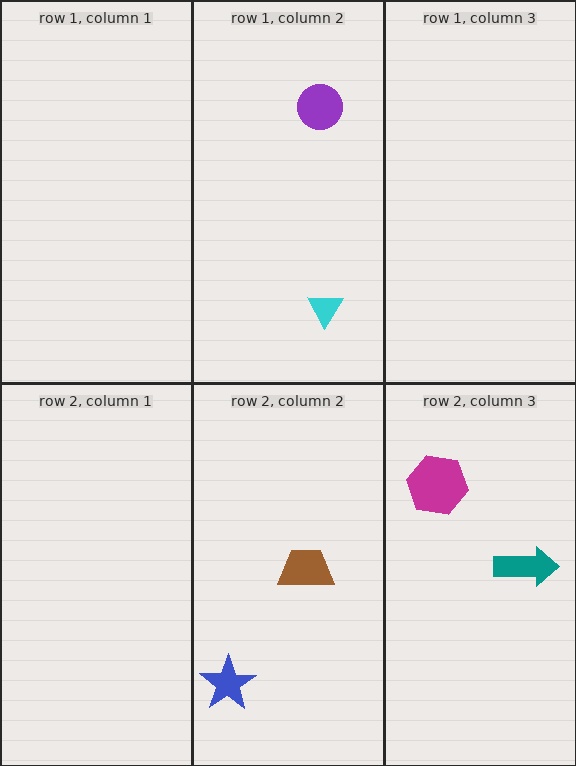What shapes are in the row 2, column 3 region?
The magenta hexagon, the teal arrow.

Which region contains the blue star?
The row 2, column 2 region.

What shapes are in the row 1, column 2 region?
The cyan triangle, the purple circle.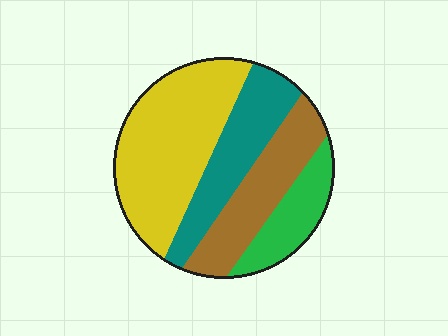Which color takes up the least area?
Green, at roughly 15%.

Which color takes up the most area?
Yellow, at roughly 40%.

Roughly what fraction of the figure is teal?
Teal takes up about one fifth (1/5) of the figure.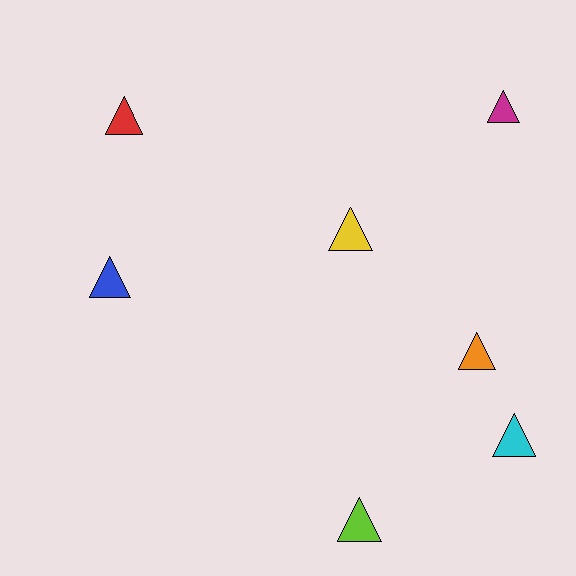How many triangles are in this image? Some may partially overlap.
There are 7 triangles.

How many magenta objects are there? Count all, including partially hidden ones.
There is 1 magenta object.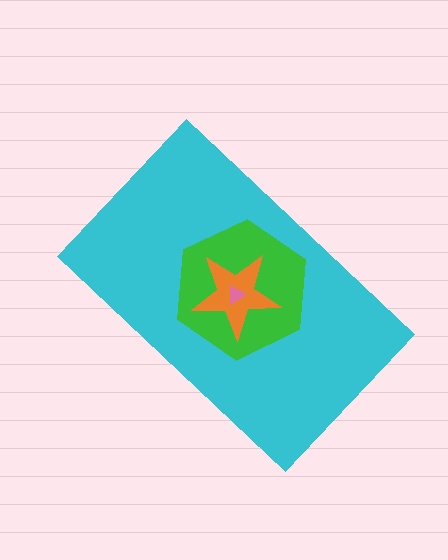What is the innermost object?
The pink triangle.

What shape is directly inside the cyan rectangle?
The green hexagon.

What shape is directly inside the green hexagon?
The orange star.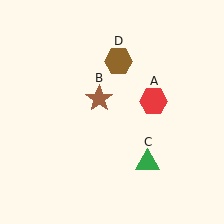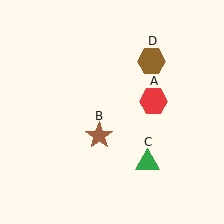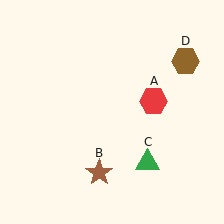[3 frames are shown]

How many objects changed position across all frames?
2 objects changed position: brown star (object B), brown hexagon (object D).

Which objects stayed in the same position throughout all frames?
Red hexagon (object A) and green triangle (object C) remained stationary.